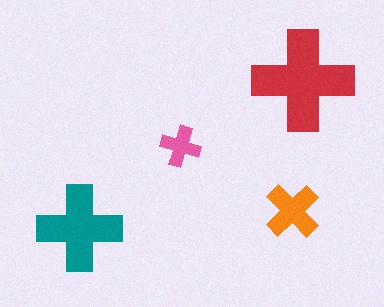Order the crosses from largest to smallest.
the red one, the teal one, the orange one, the pink one.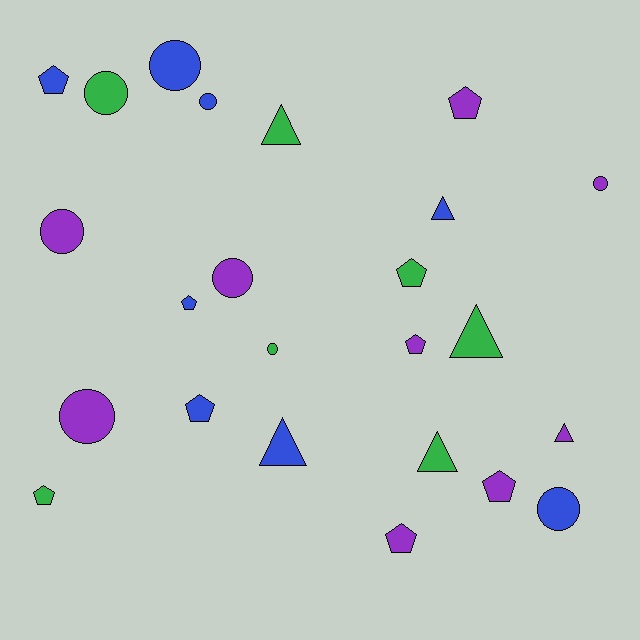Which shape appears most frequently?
Circle, with 9 objects.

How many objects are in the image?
There are 24 objects.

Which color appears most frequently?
Purple, with 9 objects.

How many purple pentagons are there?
There are 4 purple pentagons.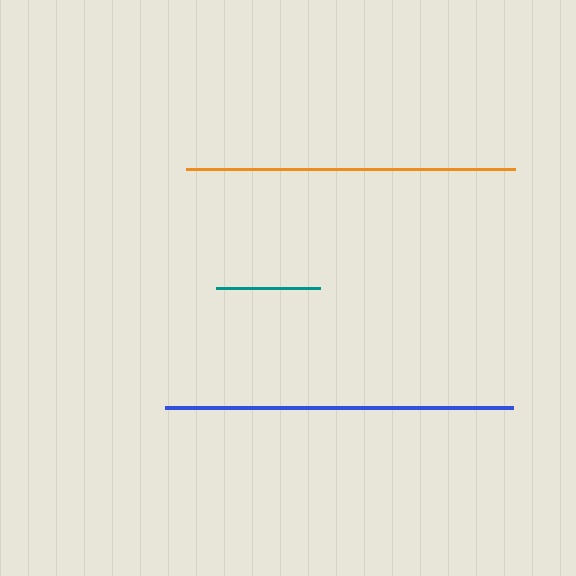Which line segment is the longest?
The blue line is the longest at approximately 348 pixels.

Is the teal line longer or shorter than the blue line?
The blue line is longer than the teal line.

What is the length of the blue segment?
The blue segment is approximately 348 pixels long.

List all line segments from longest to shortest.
From longest to shortest: blue, orange, teal.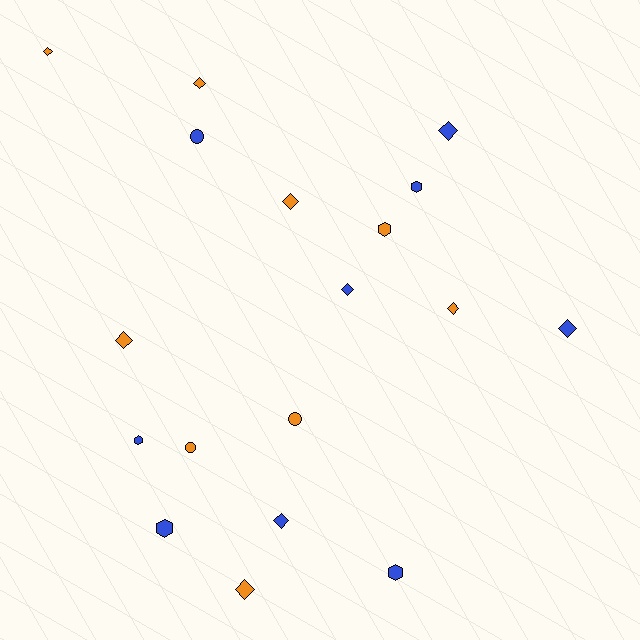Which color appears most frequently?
Orange, with 9 objects.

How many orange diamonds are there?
There are 6 orange diamonds.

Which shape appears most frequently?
Diamond, with 10 objects.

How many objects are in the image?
There are 18 objects.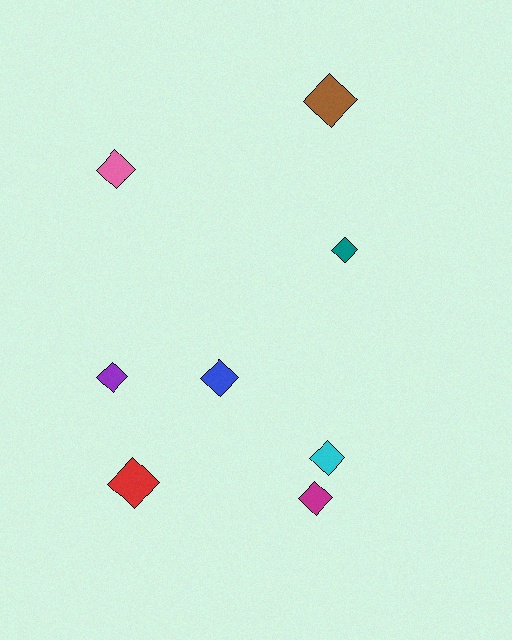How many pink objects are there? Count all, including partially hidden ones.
There is 1 pink object.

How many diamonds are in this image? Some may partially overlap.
There are 8 diamonds.